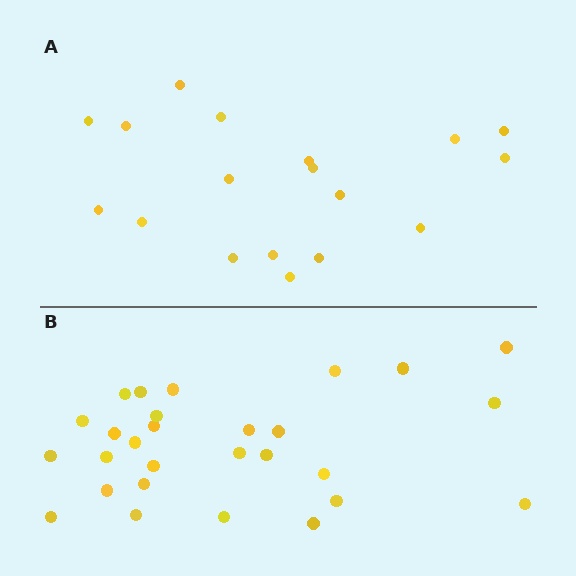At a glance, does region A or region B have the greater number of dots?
Region B (the bottom region) has more dots.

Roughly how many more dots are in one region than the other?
Region B has roughly 10 or so more dots than region A.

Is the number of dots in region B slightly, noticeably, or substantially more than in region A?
Region B has substantially more. The ratio is roughly 1.6 to 1.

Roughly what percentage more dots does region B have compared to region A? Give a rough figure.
About 55% more.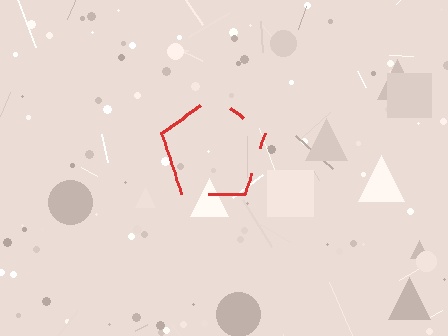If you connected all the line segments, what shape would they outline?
They would outline a pentagon.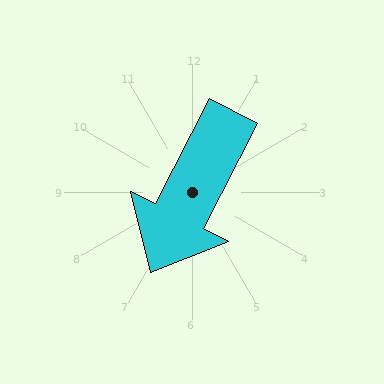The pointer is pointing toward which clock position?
Roughly 7 o'clock.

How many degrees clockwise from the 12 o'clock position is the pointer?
Approximately 207 degrees.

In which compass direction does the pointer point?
Southwest.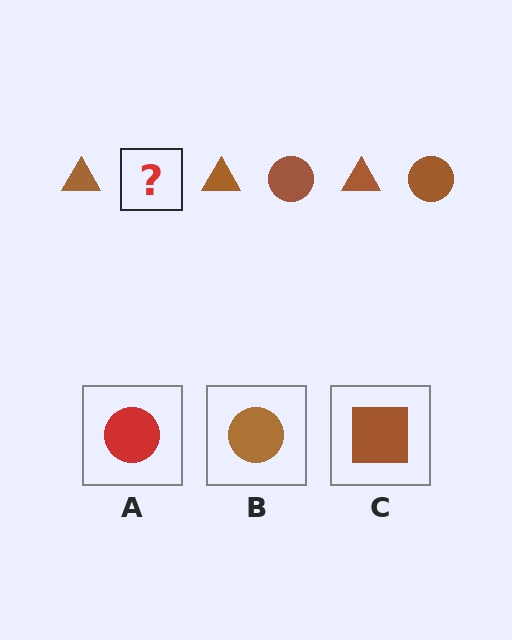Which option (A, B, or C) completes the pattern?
B.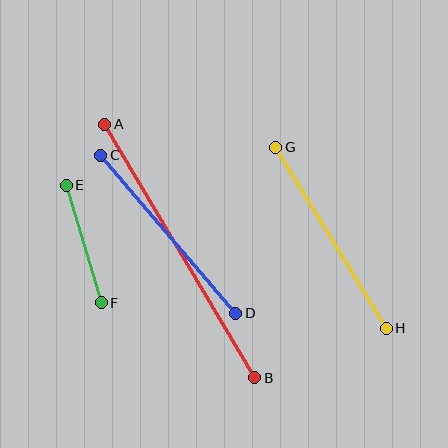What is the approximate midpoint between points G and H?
The midpoint is at approximately (331, 238) pixels.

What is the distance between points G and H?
The distance is approximately 212 pixels.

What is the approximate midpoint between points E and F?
The midpoint is at approximately (84, 244) pixels.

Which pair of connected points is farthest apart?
Points A and B are farthest apart.